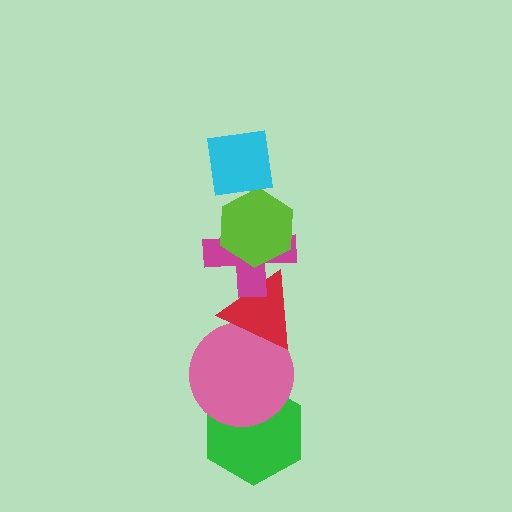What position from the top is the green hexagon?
The green hexagon is 6th from the top.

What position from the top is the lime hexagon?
The lime hexagon is 2nd from the top.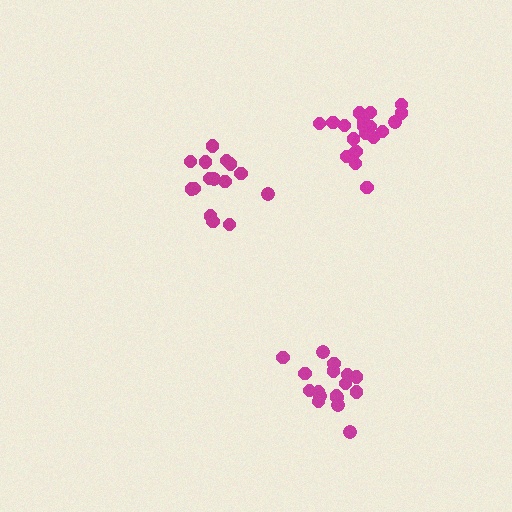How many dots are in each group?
Group 1: 15 dots, Group 2: 20 dots, Group 3: 17 dots (52 total).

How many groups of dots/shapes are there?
There are 3 groups.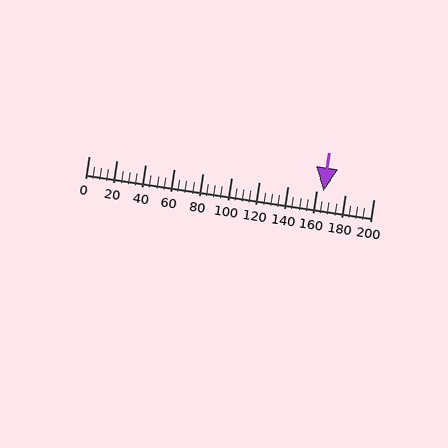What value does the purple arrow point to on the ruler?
The purple arrow points to approximately 165.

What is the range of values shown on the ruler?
The ruler shows values from 0 to 200.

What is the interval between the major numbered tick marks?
The major tick marks are spaced 20 units apart.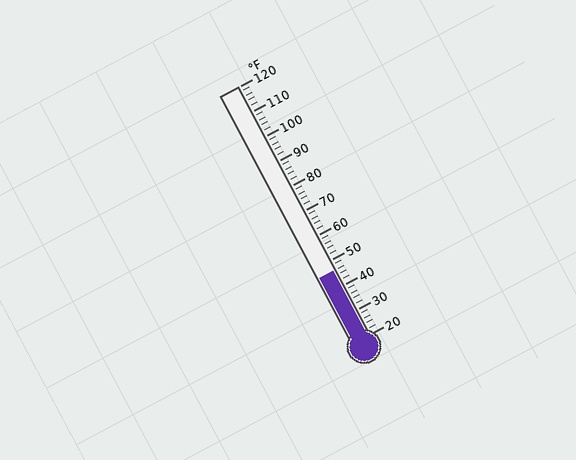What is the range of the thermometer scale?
The thermometer scale ranges from 20°F to 120°F.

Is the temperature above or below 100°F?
The temperature is below 100°F.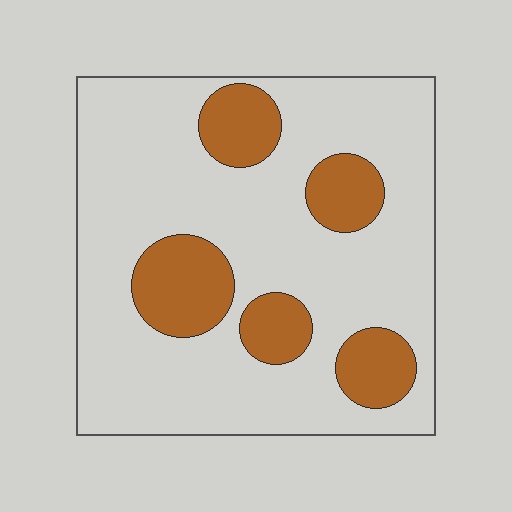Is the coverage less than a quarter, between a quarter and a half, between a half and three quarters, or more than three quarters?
Less than a quarter.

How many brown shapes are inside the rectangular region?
5.